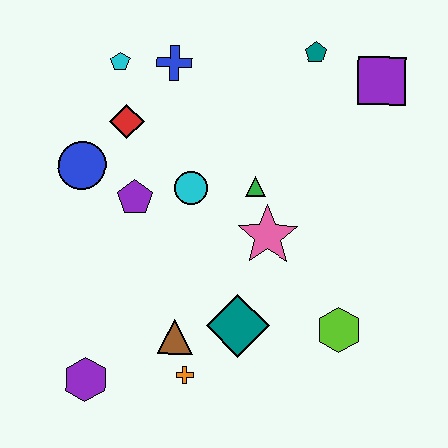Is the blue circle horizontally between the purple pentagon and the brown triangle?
No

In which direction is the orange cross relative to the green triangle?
The orange cross is below the green triangle.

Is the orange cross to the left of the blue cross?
No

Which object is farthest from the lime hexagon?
The cyan pentagon is farthest from the lime hexagon.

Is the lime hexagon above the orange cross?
Yes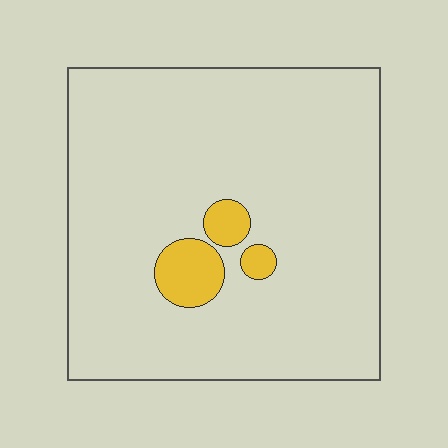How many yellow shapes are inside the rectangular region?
3.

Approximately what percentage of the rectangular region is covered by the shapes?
Approximately 5%.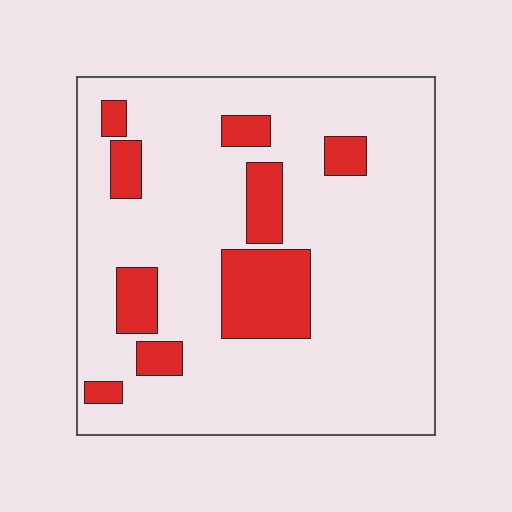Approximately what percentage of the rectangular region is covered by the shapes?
Approximately 15%.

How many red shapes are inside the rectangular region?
9.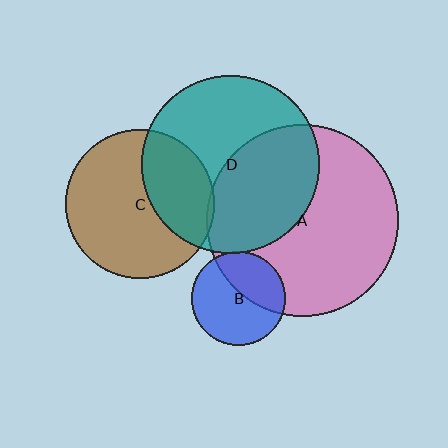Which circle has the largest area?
Circle A (pink).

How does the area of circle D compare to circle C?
Approximately 1.4 times.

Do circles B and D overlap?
Yes.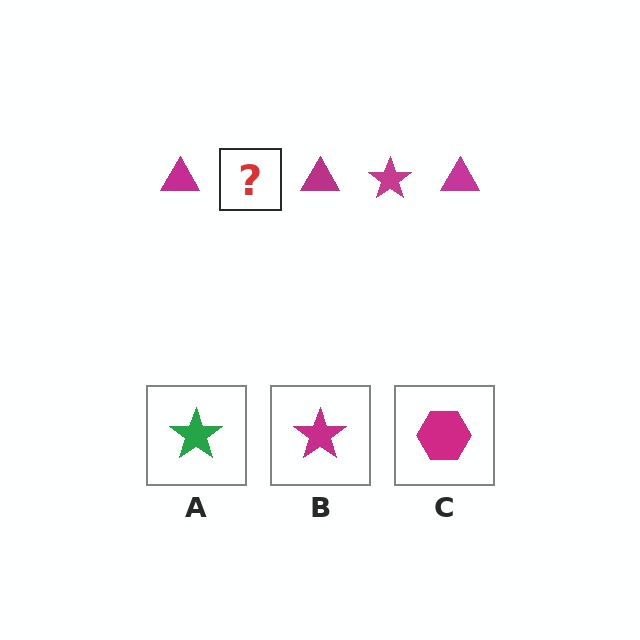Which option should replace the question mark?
Option B.